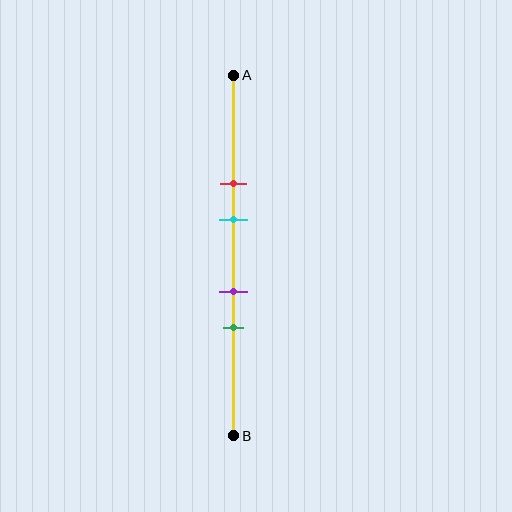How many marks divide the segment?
There are 4 marks dividing the segment.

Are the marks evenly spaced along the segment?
No, the marks are not evenly spaced.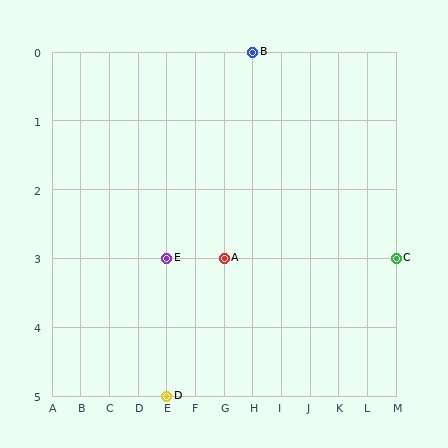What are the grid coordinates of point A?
Point A is at grid coordinates (G, 3).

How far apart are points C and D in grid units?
Points C and D are 8 columns and 2 rows apart (about 8.2 grid units diagonally).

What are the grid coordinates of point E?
Point E is at grid coordinates (E, 3).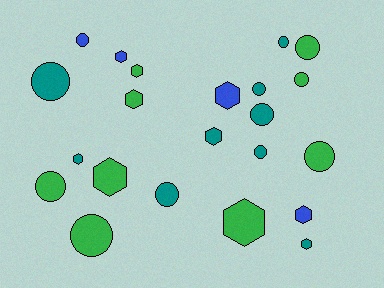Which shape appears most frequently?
Circle, with 12 objects.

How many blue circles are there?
There is 1 blue circle.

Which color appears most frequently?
Teal, with 9 objects.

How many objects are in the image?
There are 22 objects.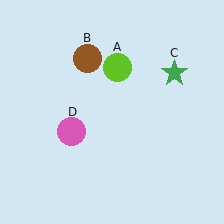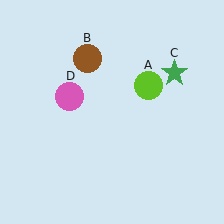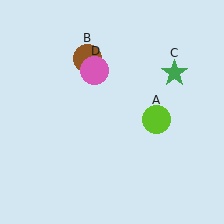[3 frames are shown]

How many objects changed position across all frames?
2 objects changed position: lime circle (object A), pink circle (object D).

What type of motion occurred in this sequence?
The lime circle (object A), pink circle (object D) rotated clockwise around the center of the scene.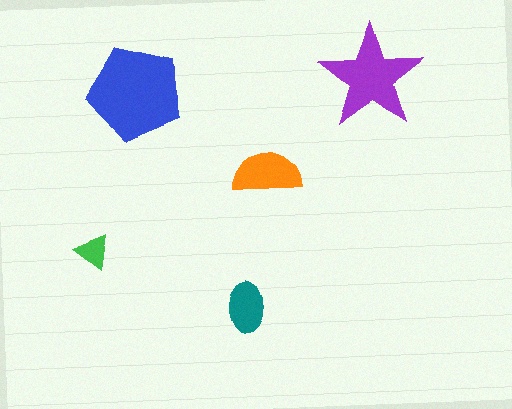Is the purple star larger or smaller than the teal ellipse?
Larger.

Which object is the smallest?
The green triangle.